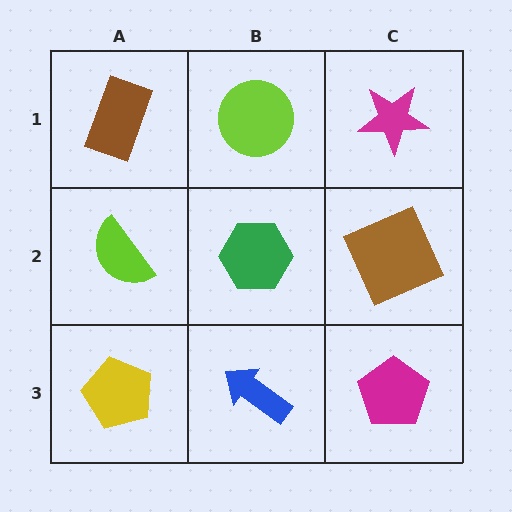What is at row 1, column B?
A lime circle.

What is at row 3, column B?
A blue arrow.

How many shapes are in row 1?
3 shapes.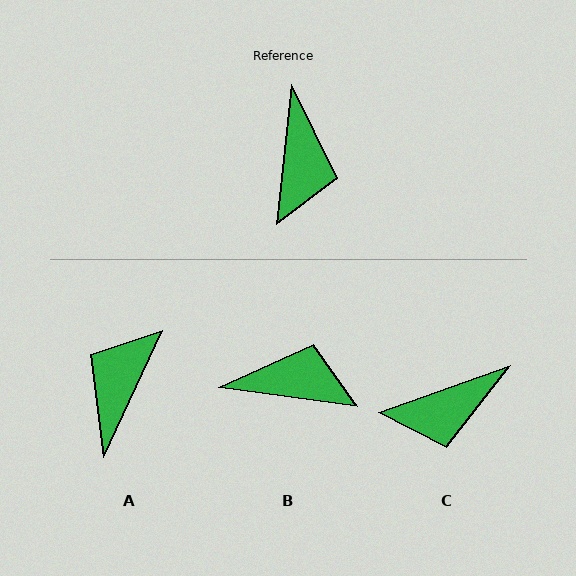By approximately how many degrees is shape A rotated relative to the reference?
Approximately 161 degrees counter-clockwise.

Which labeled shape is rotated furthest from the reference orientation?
A, about 161 degrees away.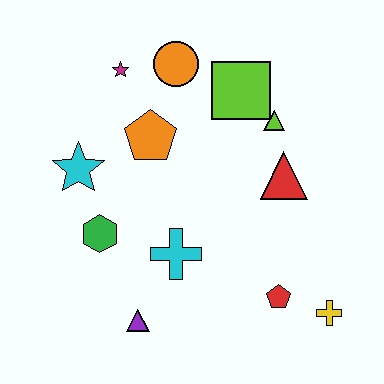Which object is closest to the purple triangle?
The cyan cross is closest to the purple triangle.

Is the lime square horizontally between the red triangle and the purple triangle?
Yes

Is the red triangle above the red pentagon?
Yes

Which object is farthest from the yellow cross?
The magenta star is farthest from the yellow cross.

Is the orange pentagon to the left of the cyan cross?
Yes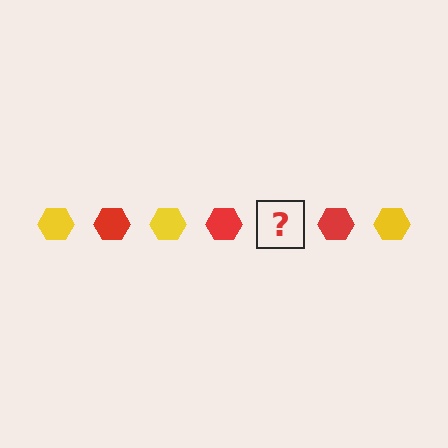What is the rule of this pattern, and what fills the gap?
The rule is that the pattern cycles through yellow, red hexagons. The gap should be filled with a yellow hexagon.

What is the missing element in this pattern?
The missing element is a yellow hexagon.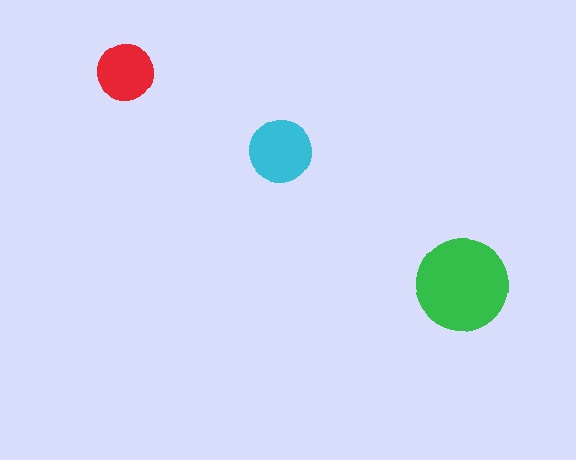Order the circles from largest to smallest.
the green one, the cyan one, the red one.